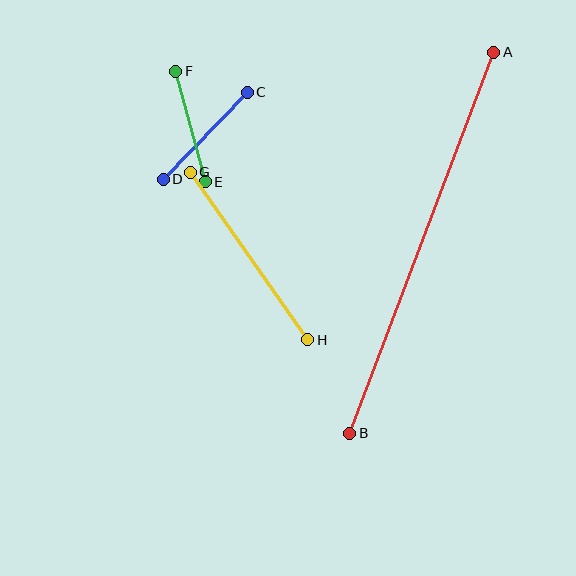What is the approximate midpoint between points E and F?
The midpoint is at approximately (190, 126) pixels.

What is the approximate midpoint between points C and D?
The midpoint is at approximately (205, 136) pixels.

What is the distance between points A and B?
The distance is approximately 407 pixels.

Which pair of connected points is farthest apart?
Points A and B are farthest apart.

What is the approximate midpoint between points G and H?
The midpoint is at approximately (249, 256) pixels.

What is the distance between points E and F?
The distance is approximately 114 pixels.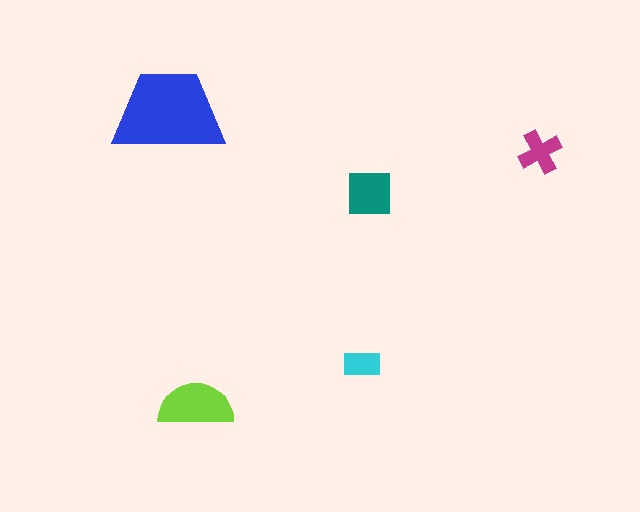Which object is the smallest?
The cyan rectangle.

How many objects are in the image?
There are 5 objects in the image.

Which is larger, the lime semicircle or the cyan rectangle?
The lime semicircle.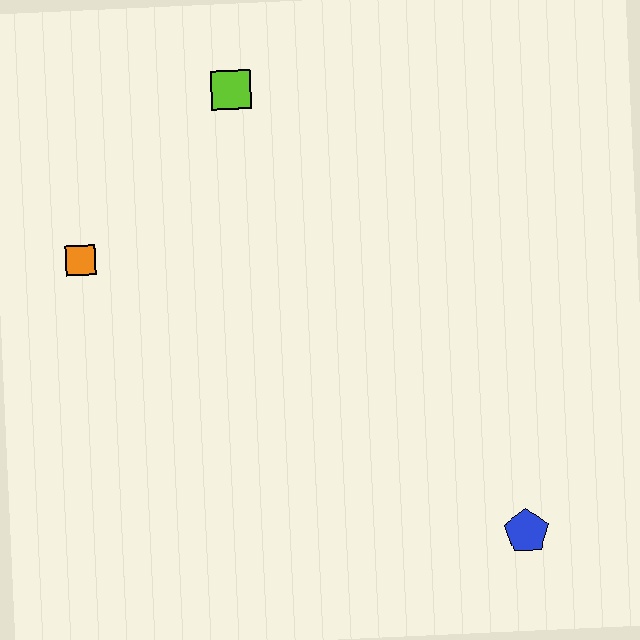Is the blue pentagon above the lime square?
No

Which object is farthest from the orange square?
The blue pentagon is farthest from the orange square.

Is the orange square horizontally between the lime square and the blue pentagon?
No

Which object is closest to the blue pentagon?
The orange square is closest to the blue pentagon.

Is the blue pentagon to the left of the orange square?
No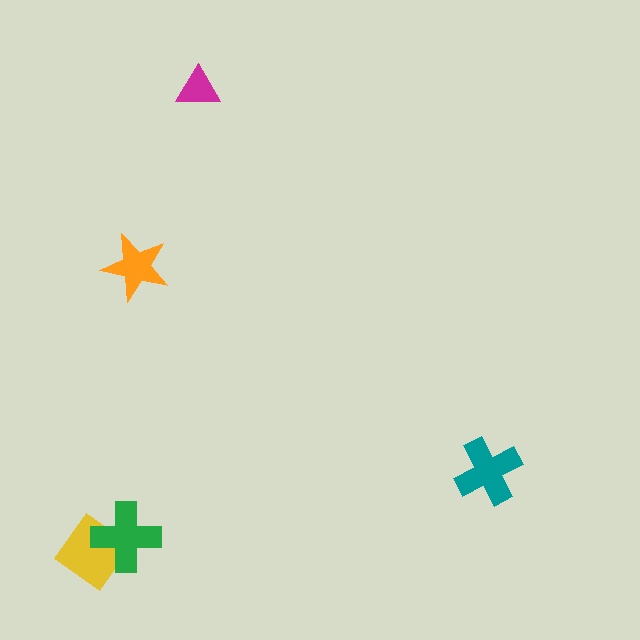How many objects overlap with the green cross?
1 object overlaps with the green cross.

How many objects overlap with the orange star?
0 objects overlap with the orange star.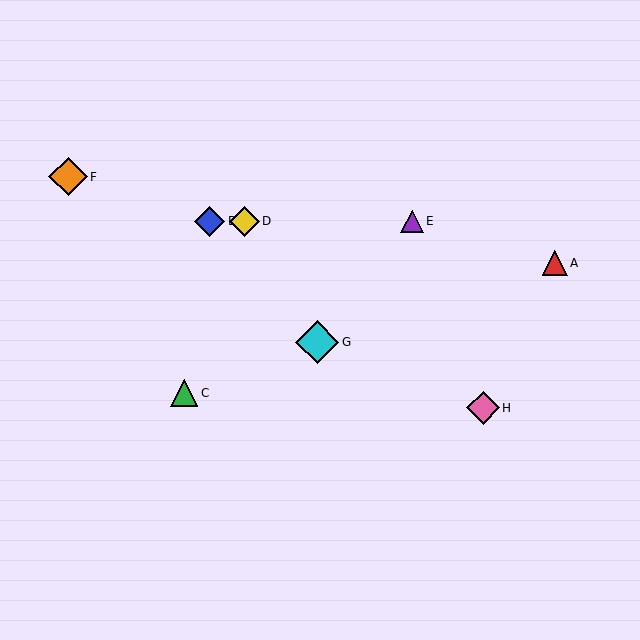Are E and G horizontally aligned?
No, E is at y≈221 and G is at y≈342.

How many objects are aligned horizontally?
3 objects (B, D, E) are aligned horizontally.